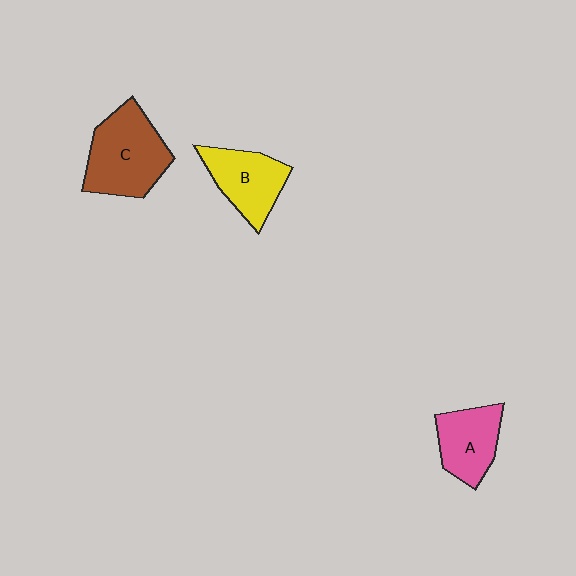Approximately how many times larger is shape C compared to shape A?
Approximately 1.5 times.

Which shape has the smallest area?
Shape A (pink).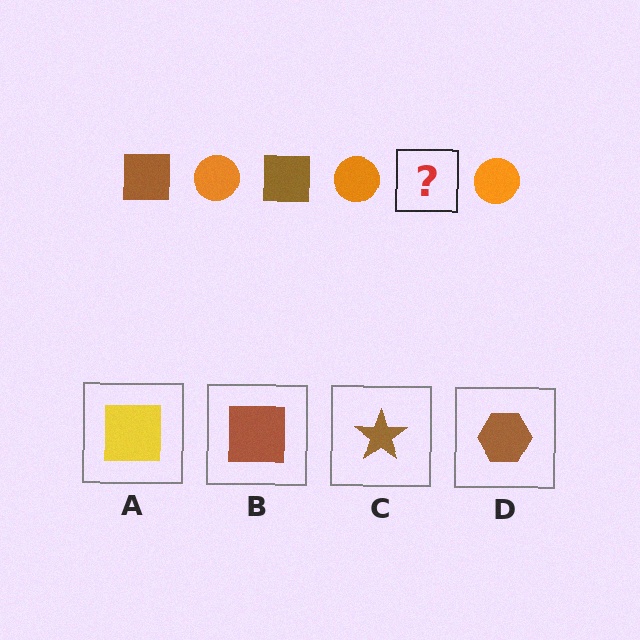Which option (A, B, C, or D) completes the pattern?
B.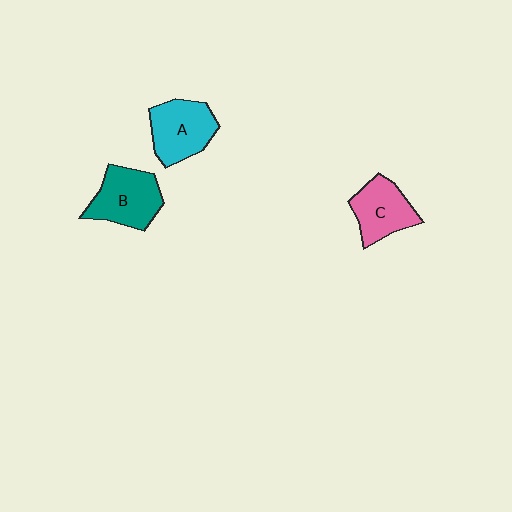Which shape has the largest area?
Shape B (teal).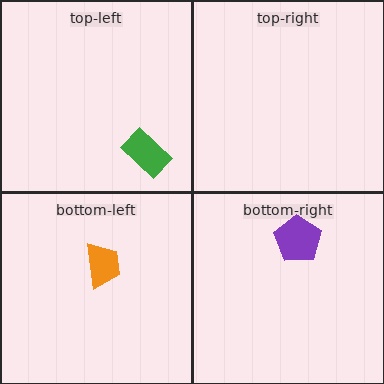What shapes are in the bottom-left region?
The orange trapezoid.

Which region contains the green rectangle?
The top-left region.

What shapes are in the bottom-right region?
The purple pentagon.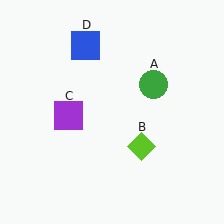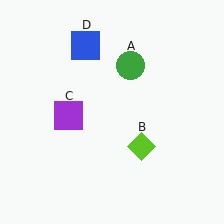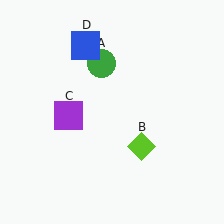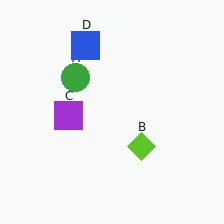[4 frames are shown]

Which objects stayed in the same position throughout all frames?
Lime diamond (object B) and purple square (object C) and blue square (object D) remained stationary.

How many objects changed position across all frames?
1 object changed position: green circle (object A).